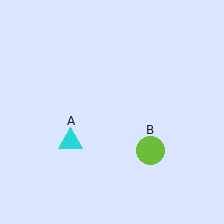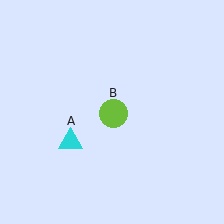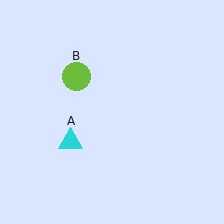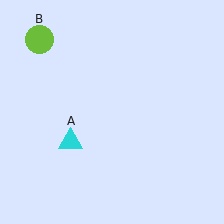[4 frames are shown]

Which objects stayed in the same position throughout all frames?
Cyan triangle (object A) remained stationary.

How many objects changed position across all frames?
1 object changed position: lime circle (object B).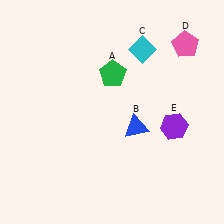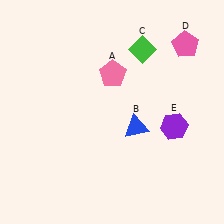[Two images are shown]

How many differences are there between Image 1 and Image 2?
There are 2 differences between the two images.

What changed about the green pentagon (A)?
In Image 1, A is green. In Image 2, it changed to pink.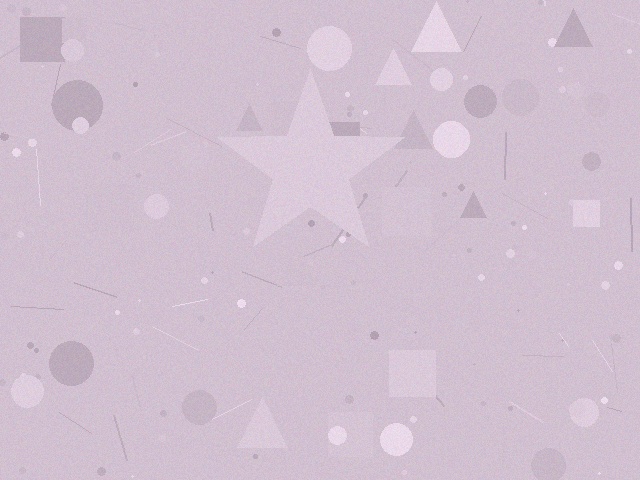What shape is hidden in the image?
A star is hidden in the image.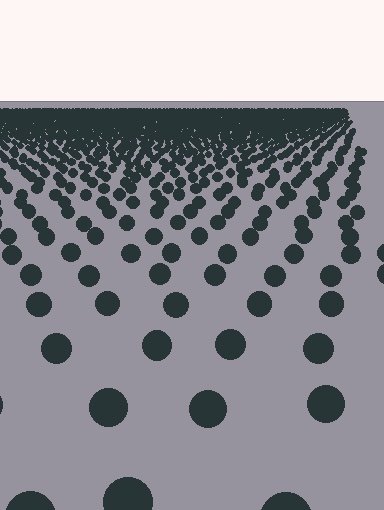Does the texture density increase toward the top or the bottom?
Density increases toward the top.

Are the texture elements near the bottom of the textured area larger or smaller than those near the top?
Larger. Near the bottom, elements are closer to the viewer and appear at a bigger on-screen size.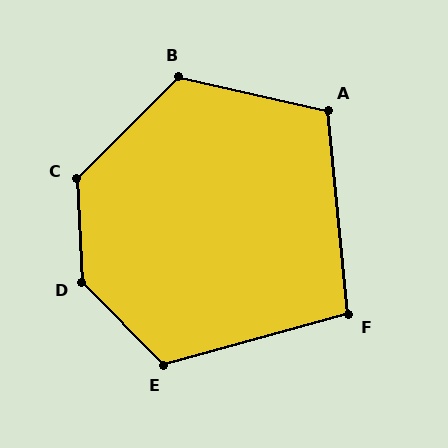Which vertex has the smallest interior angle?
F, at approximately 100 degrees.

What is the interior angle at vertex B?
Approximately 122 degrees (obtuse).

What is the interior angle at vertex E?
Approximately 119 degrees (obtuse).